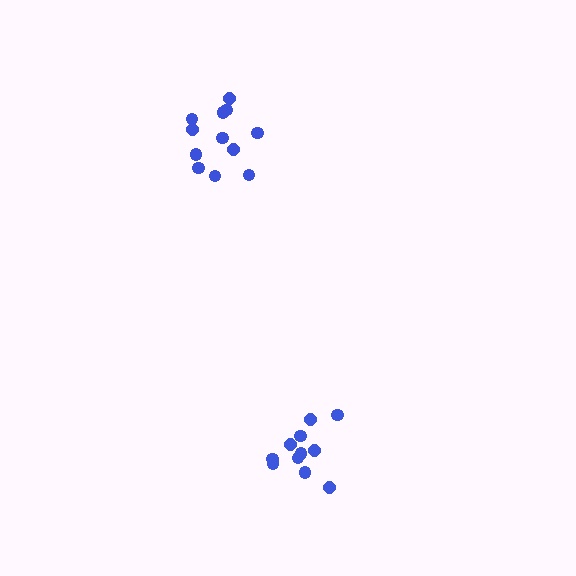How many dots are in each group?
Group 1: 12 dots, Group 2: 11 dots (23 total).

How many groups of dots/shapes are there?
There are 2 groups.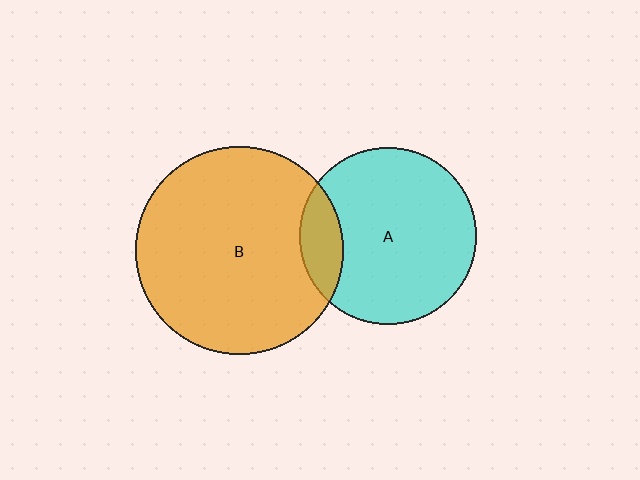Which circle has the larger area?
Circle B (orange).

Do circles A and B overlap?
Yes.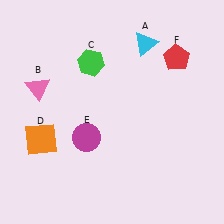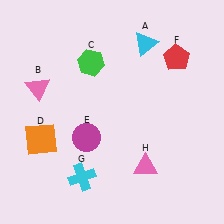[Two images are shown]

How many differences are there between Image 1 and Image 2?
There are 2 differences between the two images.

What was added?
A cyan cross (G), a pink triangle (H) were added in Image 2.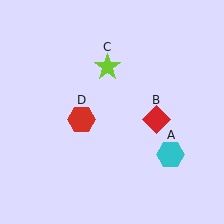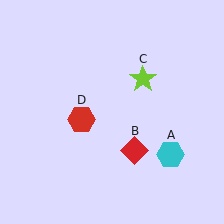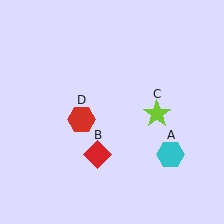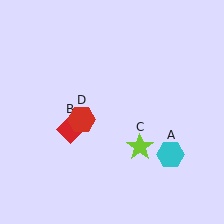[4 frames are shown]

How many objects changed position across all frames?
2 objects changed position: red diamond (object B), lime star (object C).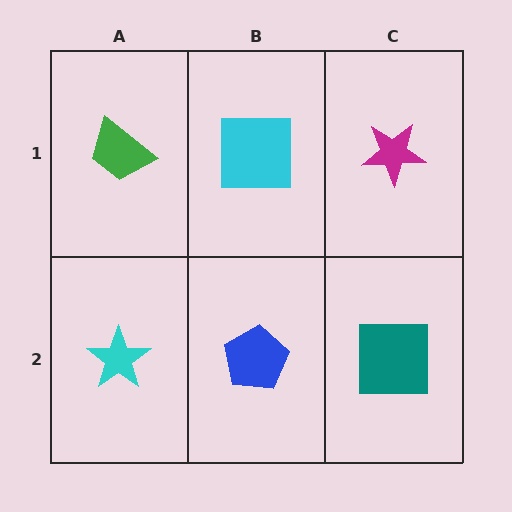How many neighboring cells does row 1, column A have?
2.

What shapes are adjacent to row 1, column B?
A blue pentagon (row 2, column B), a green trapezoid (row 1, column A), a magenta star (row 1, column C).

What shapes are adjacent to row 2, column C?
A magenta star (row 1, column C), a blue pentagon (row 2, column B).